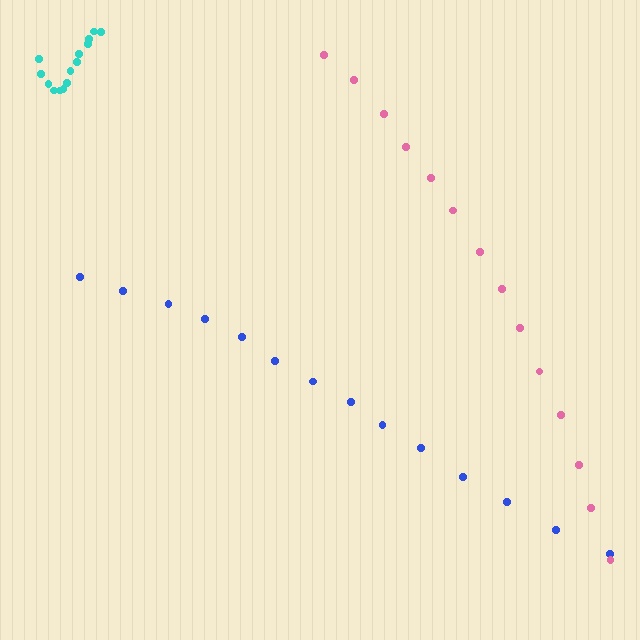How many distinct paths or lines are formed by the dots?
There are 3 distinct paths.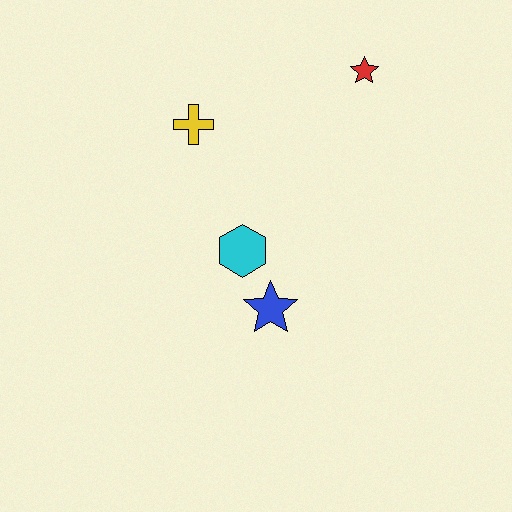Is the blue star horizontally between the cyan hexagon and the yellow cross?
No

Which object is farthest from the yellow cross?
The blue star is farthest from the yellow cross.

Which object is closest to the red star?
The yellow cross is closest to the red star.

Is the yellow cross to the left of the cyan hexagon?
Yes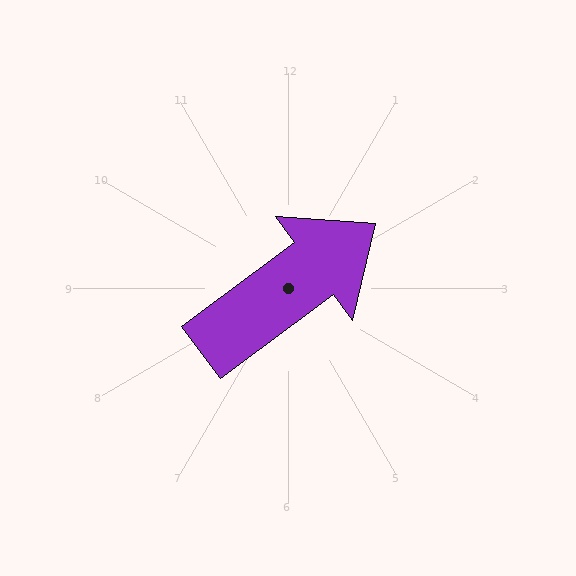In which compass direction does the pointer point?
Northeast.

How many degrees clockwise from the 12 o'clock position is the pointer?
Approximately 54 degrees.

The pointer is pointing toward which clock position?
Roughly 2 o'clock.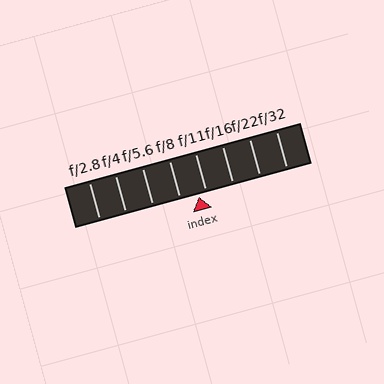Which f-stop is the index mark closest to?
The index mark is closest to f/11.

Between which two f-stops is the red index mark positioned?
The index mark is between f/8 and f/11.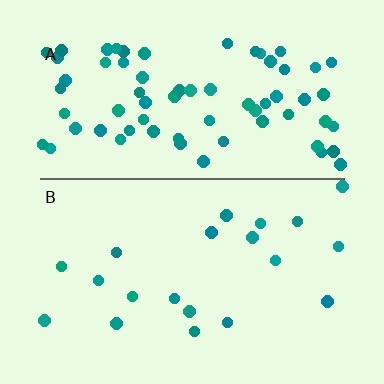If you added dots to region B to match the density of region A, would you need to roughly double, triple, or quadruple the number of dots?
Approximately triple.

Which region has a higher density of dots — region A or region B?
A (the top).